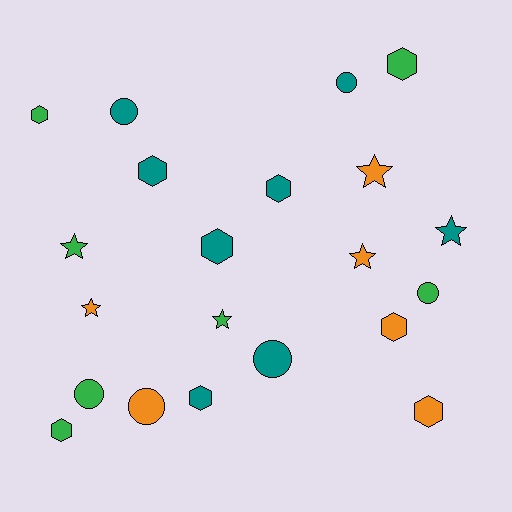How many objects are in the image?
There are 21 objects.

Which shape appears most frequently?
Hexagon, with 9 objects.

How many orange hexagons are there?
There are 2 orange hexagons.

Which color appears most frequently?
Teal, with 8 objects.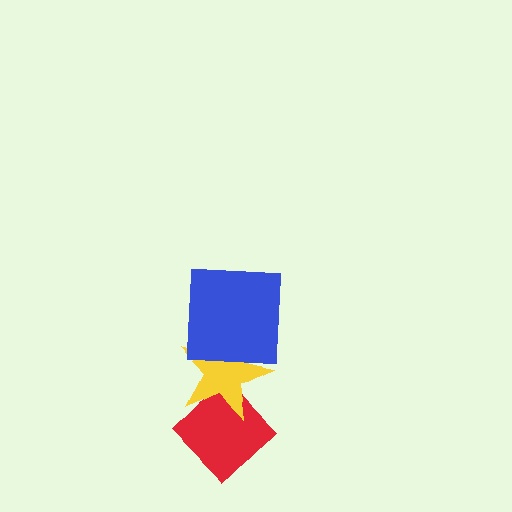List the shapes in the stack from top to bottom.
From top to bottom: the blue square, the yellow star, the red diamond.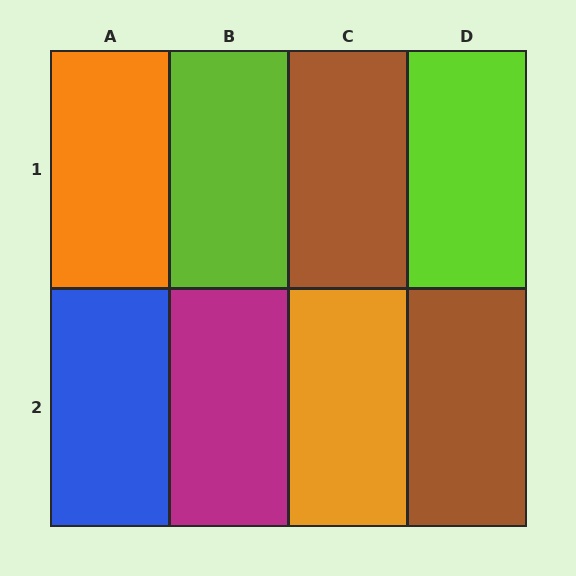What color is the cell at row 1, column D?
Lime.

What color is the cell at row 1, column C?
Brown.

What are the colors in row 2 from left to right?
Blue, magenta, orange, brown.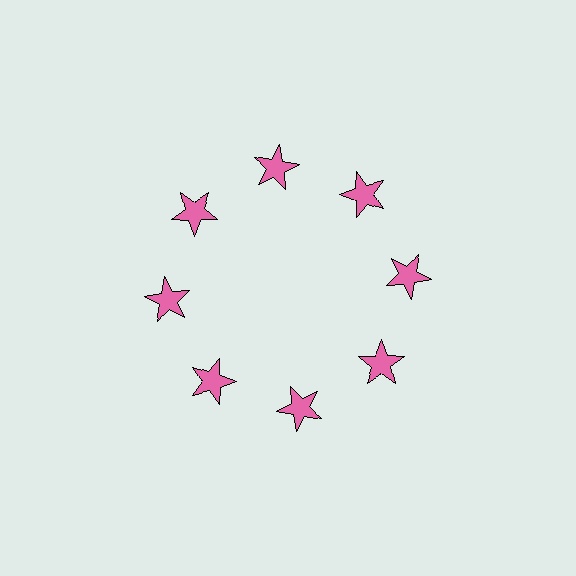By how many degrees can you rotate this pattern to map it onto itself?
The pattern maps onto itself every 45 degrees of rotation.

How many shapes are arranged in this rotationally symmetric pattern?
There are 8 shapes, arranged in 8 groups of 1.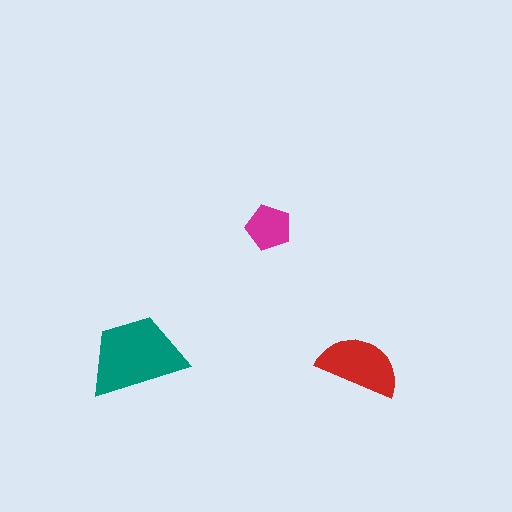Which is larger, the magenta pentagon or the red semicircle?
The red semicircle.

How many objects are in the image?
There are 3 objects in the image.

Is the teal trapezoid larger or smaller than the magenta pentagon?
Larger.